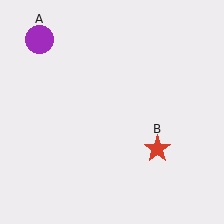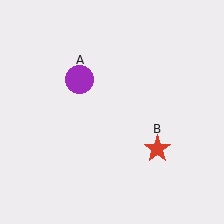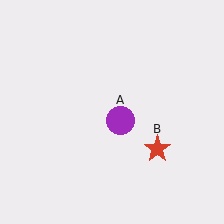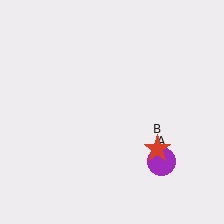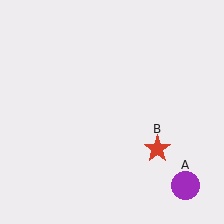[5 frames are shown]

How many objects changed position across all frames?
1 object changed position: purple circle (object A).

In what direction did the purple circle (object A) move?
The purple circle (object A) moved down and to the right.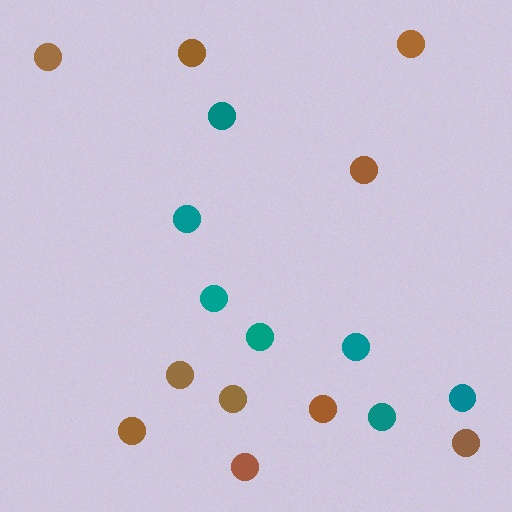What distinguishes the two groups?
There are 2 groups: one group of teal circles (7) and one group of brown circles (10).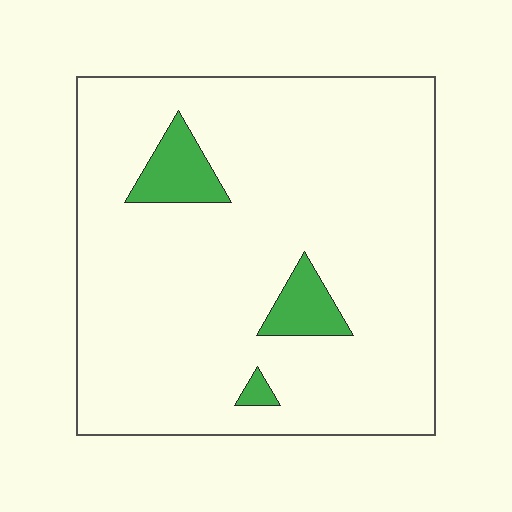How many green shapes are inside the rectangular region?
3.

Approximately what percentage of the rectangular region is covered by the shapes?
Approximately 10%.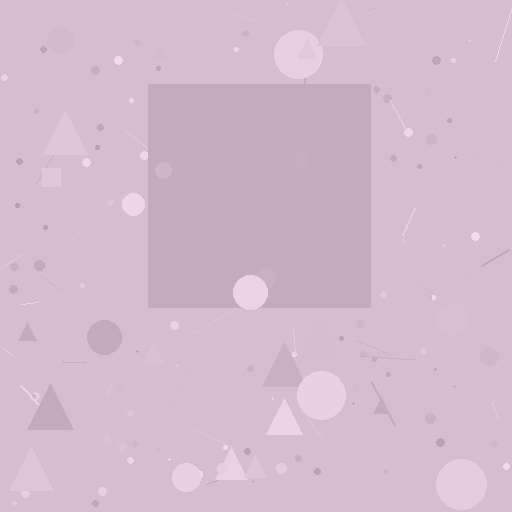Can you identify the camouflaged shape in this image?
The camouflaged shape is a square.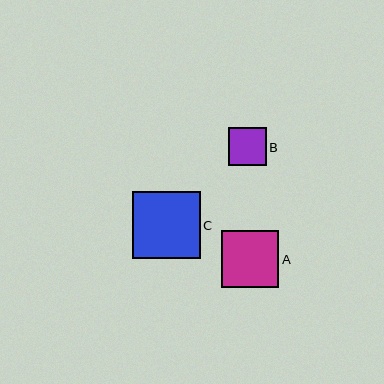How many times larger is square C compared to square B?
Square C is approximately 1.8 times the size of square B.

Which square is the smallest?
Square B is the smallest with a size of approximately 38 pixels.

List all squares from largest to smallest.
From largest to smallest: C, A, B.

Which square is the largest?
Square C is the largest with a size of approximately 67 pixels.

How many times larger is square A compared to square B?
Square A is approximately 1.5 times the size of square B.